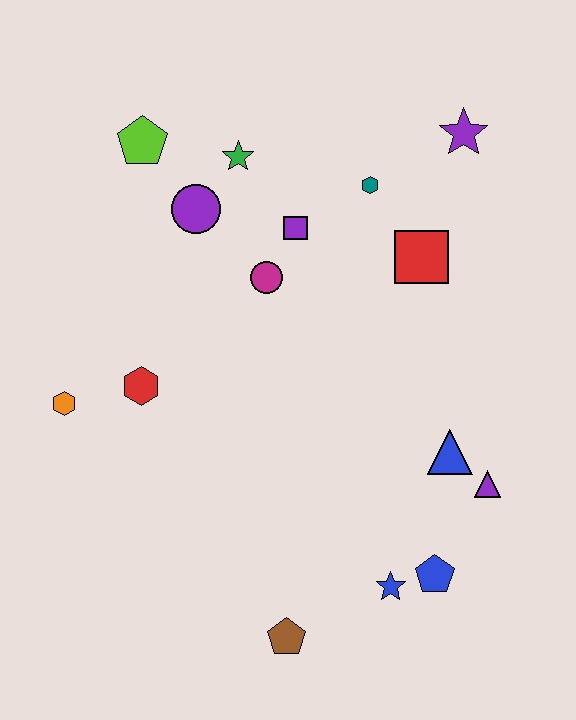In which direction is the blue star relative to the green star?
The blue star is below the green star.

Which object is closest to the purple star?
The teal hexagon is closest to the purple star.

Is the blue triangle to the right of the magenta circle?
Yes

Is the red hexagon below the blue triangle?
No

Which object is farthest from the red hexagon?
The purple star is farthest from the red hexagon.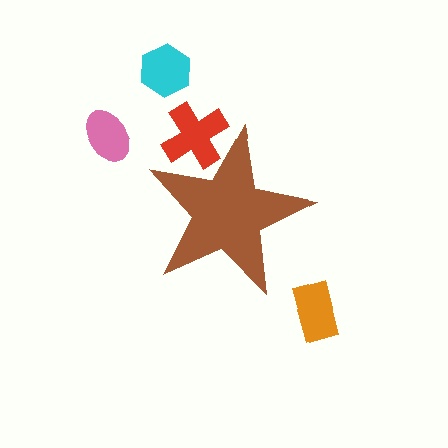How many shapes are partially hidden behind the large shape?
1 shape is partially hidden.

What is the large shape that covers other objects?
A brown star.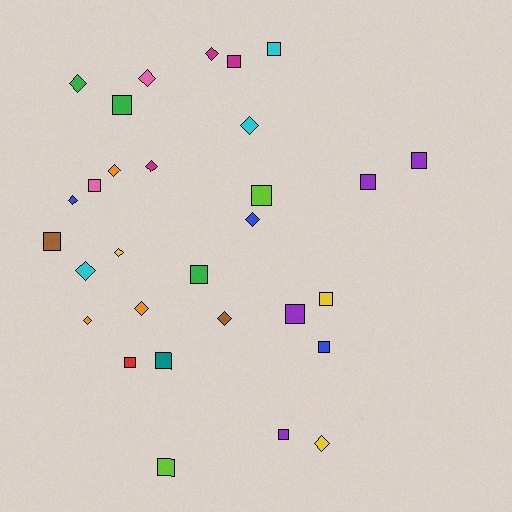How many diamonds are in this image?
There are 14 diamonds.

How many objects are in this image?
There are 30 objects.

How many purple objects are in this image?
There are 4 purple objects.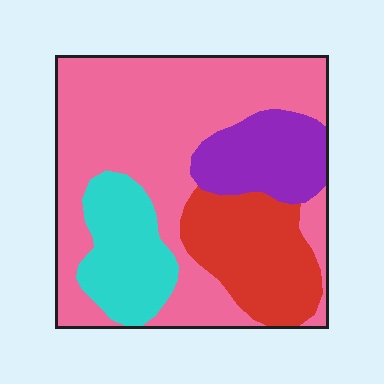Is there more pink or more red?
Pink.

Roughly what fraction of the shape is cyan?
Cyan covers around 15% of the shape.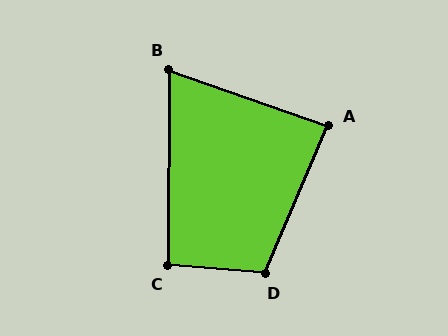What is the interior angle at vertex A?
Approximately 86 degrees (approximately right).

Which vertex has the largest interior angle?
D, at approximately 109 degrees.